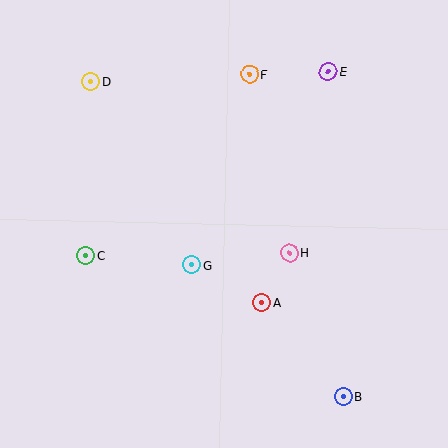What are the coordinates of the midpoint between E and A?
The midpoint between E and A is at (295, 187).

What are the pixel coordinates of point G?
Point G is at (192, 265).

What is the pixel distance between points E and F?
The distance between E and F is 79 pixels.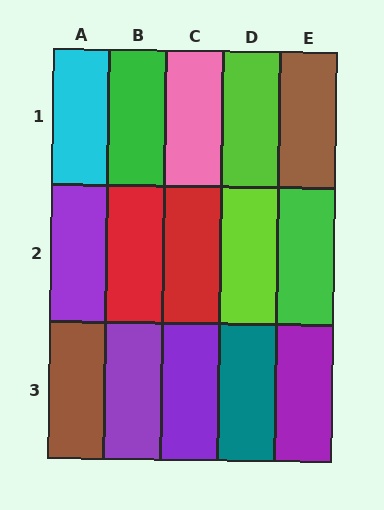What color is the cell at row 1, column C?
Pink.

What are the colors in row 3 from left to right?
Brown, purple, purple, teal, purple.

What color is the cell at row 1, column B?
Green.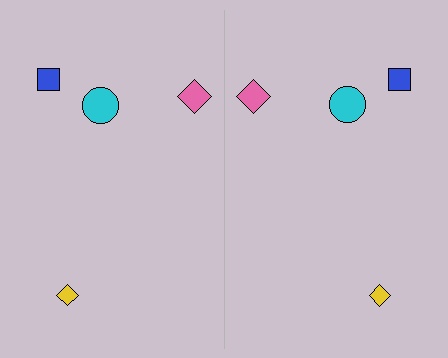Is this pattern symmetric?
Yes, this pattern has bilateral (reflection) symmetry.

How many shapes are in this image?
There are 8 shapes in this image.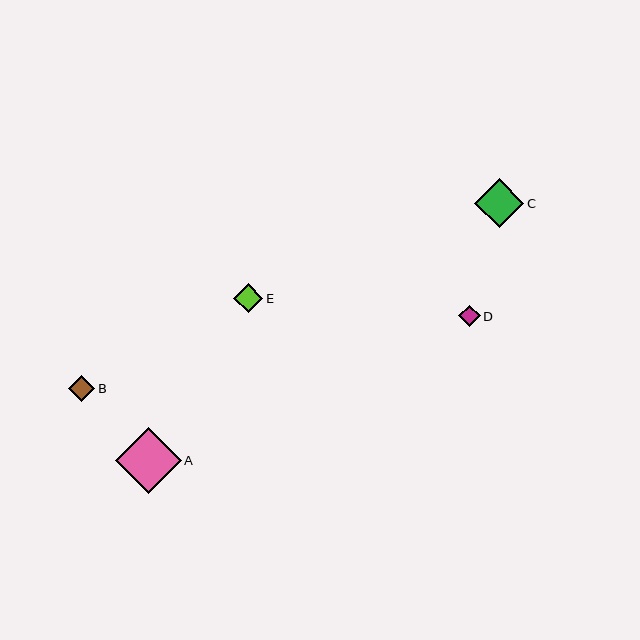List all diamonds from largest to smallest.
From largest to smallest: A, C, E, B, D.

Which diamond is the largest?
Diamond A is the largest with a size of approximately 66 pixels.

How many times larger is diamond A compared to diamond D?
Diamond A is approximately 3.0 times the size of diamond D.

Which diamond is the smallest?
Diamond D is the smallest with a size of approximately 22 pixels.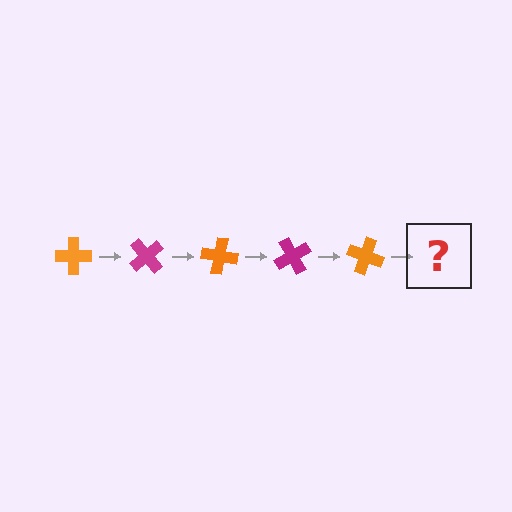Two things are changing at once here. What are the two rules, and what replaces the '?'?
The two rules are that it rotates 50 degrees each step and the color cycles through orange and magenta. The '?' should be a magenta cross, rotated 250 degrees from the start.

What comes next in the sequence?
The next element should be a magenta cross, rotated 250 degrees from the start.